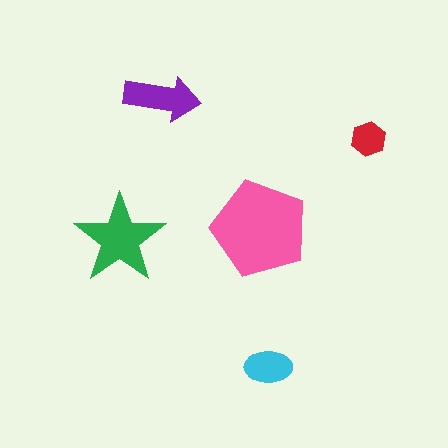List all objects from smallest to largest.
The red hexagon, the cyan ellipse, the purple arrow, the green star, the pink pentagon.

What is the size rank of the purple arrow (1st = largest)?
3rd.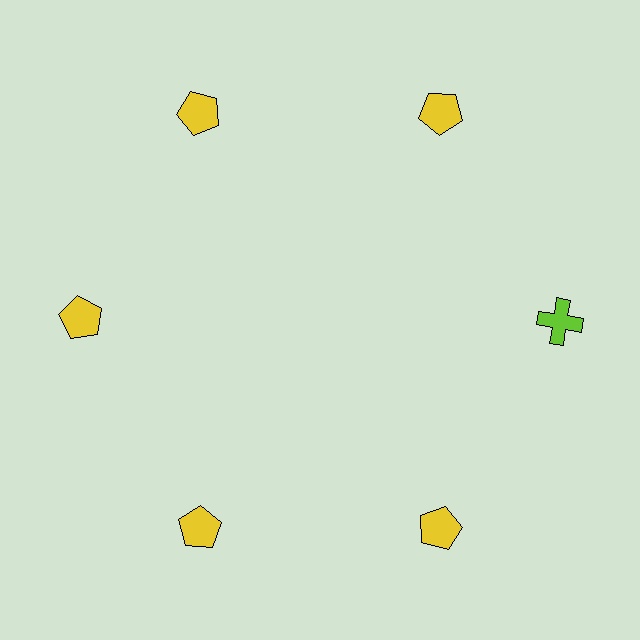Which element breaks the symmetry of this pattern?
The lime cross at roughly the 3 o'clock position breaks the symmetry. All other shapes are yellow pentagons.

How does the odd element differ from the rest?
It differs in both color (lime instead of yellow) and shape (cross instead of pentagon).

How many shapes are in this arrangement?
There are 6 shapes arranged in a ring pattern.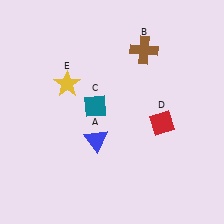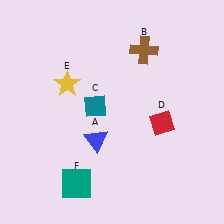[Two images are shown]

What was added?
A teal square (F) was added in Image 2.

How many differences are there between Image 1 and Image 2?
There is 1 difference between the two images.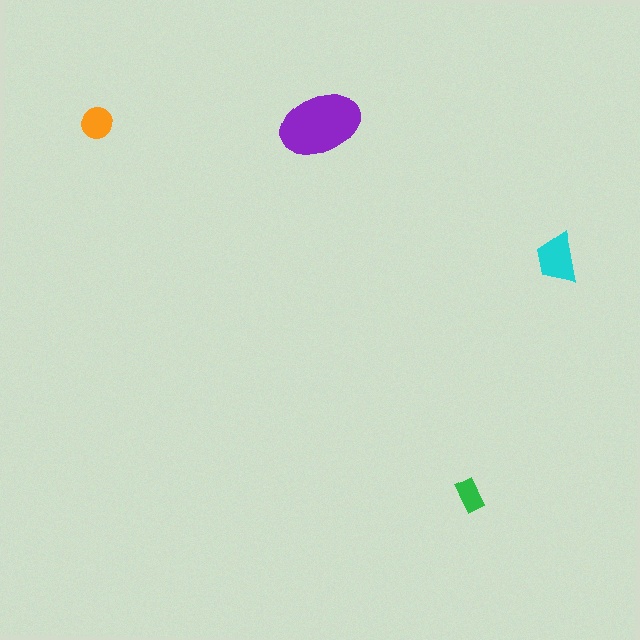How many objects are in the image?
There are 4 objects in the image.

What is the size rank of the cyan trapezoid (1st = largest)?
2nd.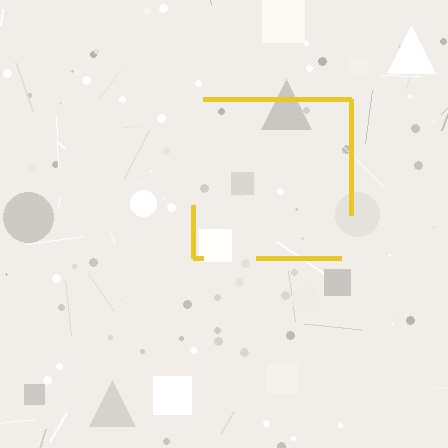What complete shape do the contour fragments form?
The contour fragments form a square.